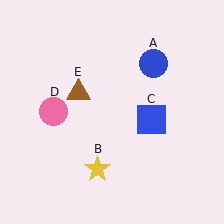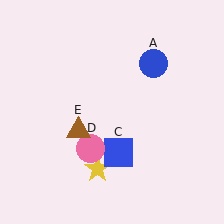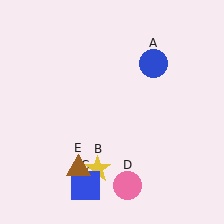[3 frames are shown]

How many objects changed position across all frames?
3 objects changed position: blue square (object C), pink circle (object D), brown triangle (object E).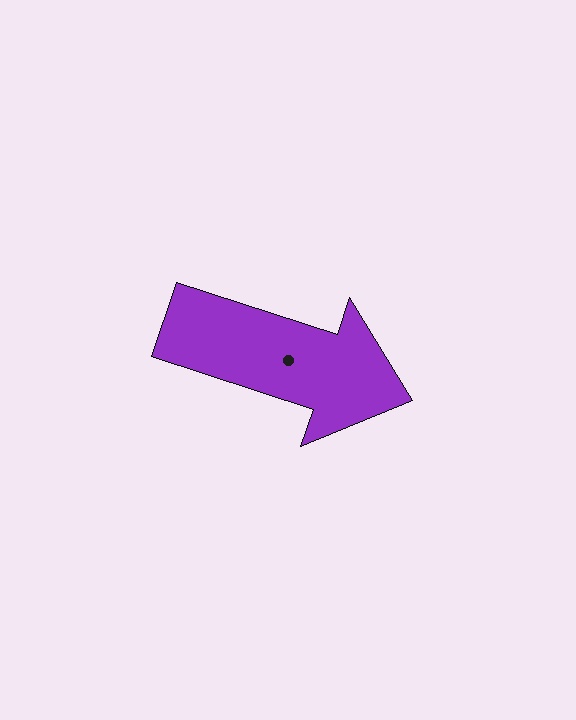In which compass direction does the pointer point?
East.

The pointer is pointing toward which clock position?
Roughly 4 o'clock.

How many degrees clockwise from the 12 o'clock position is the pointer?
Approximately 108 degrees.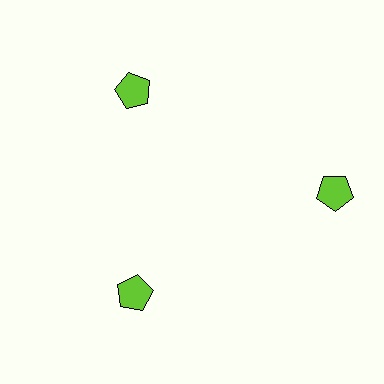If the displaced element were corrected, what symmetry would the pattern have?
It would have 3-fold rotational symmetry — the pattern would map onto itself every 120 degrees.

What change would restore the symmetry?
The symmetry would be restored by moving it inward, back onto the ring so that all 3 pentagons sit at equal angles and equal distance from the center.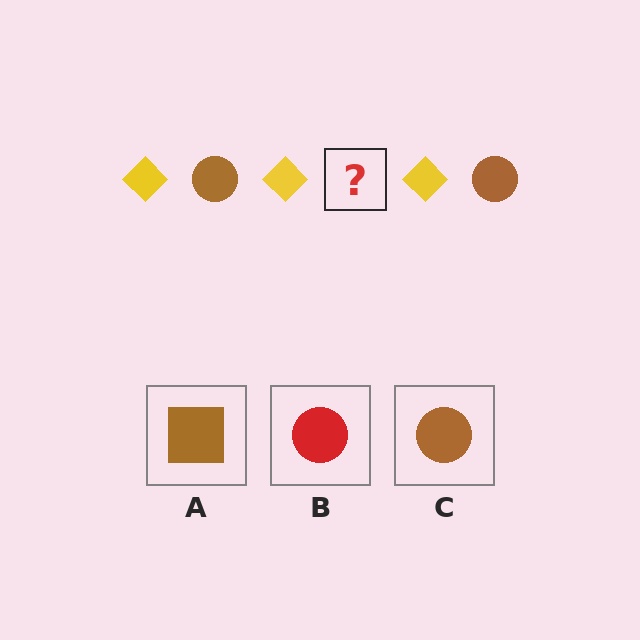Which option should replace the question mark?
Option C.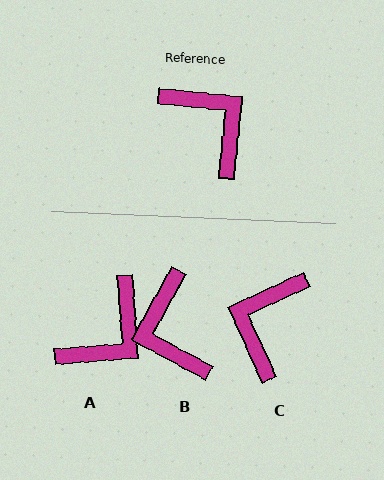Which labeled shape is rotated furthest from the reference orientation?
B, about 157 degrees away.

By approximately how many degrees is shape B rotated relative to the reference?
Approximately 157 degrees counter-clockwise.